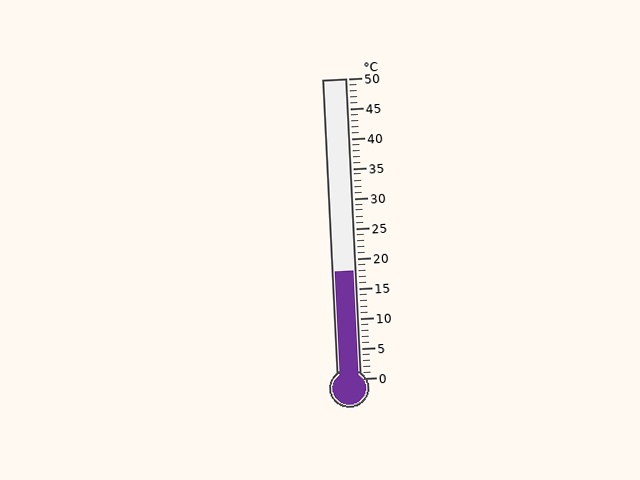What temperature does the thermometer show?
The thermometer shows approximately 18°C.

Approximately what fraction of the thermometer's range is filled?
The thermometer is filled to approximately 35% of its range.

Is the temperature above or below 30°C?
The temperature is below 30°C.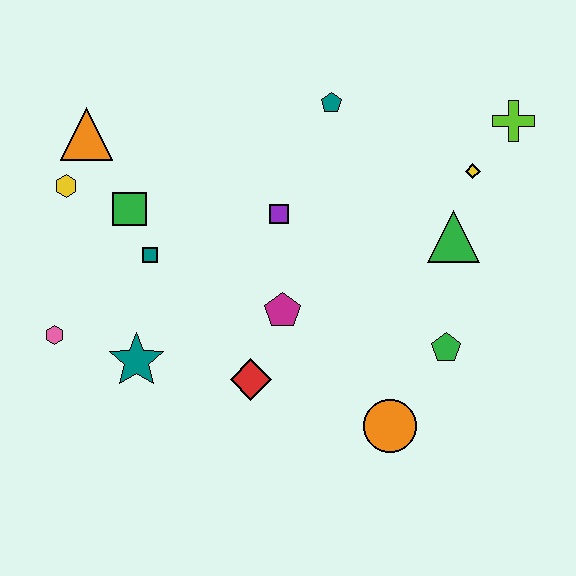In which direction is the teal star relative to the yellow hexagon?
The teal star is below the yellow hexagon.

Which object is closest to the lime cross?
The yellow diamond is closest to the lime cross.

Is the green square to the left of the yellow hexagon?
No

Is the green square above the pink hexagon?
Yes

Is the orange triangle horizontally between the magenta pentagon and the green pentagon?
No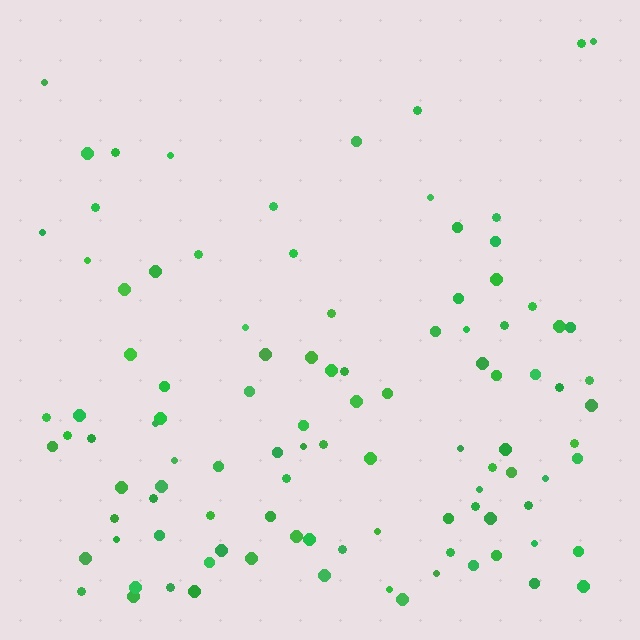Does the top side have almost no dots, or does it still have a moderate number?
Still a moderate number, just noticeably fewer than the bottom.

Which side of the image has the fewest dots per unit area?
The top.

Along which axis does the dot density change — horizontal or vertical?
Vertical.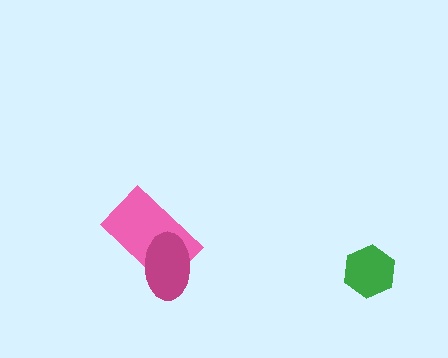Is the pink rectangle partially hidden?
Yes, it is partially covered by another shape.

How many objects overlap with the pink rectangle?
1 object overlaps with the pink rectangle.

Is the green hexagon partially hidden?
No, no other shape covers it.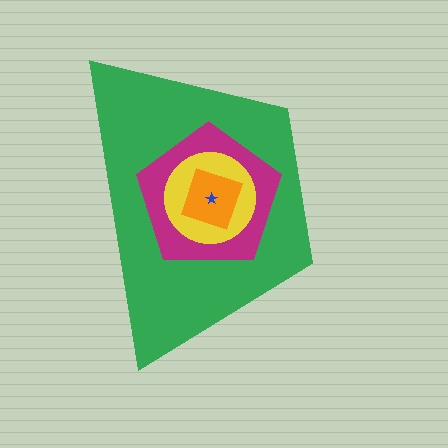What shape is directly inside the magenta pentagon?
The yellow circle.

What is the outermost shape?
The green trapezoid.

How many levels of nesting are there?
5.